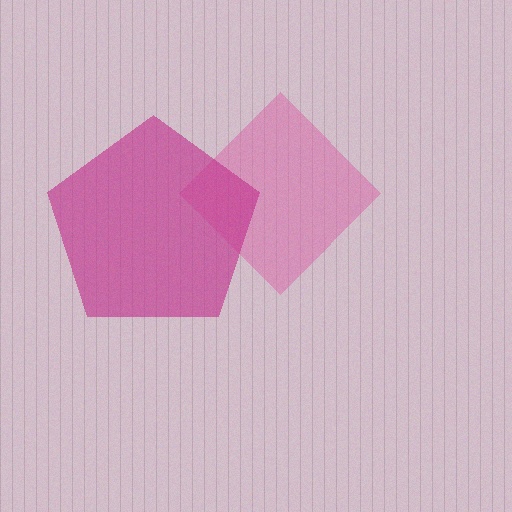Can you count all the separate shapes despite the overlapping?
Yes, there are 2 separate shapes.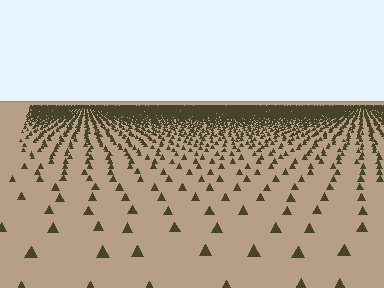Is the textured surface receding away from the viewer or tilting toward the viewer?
The surface is receding away from the viewer. Texture elements get smaller and denser toward the top.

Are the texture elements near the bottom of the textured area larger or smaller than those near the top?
Larger. Near the bottom, elements are closer to the viewer and appear at a bigger on-screen size.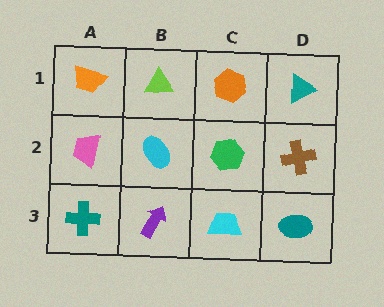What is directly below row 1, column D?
A brown cross.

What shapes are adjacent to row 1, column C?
A green hexagon (row 2, column C), a lime triangle (row 1, column B), a teal triangle (row 1, column D).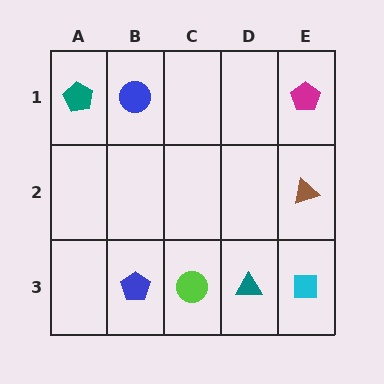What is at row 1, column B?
A blue circle.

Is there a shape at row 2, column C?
No, that cell is empty.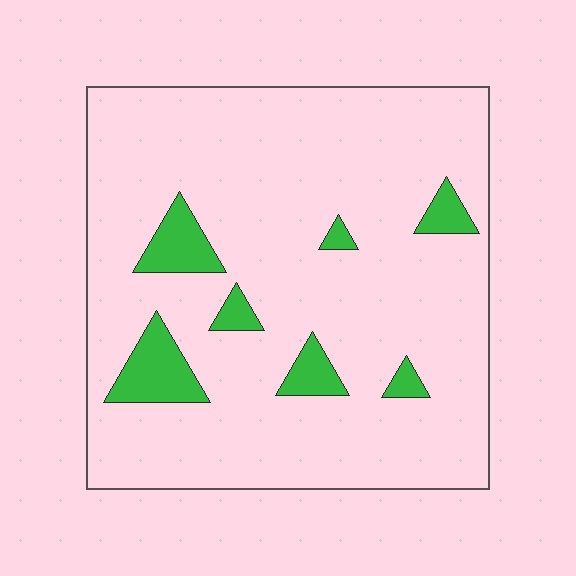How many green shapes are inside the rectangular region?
7.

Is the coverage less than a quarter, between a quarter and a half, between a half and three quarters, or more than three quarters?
Less than a quarter.